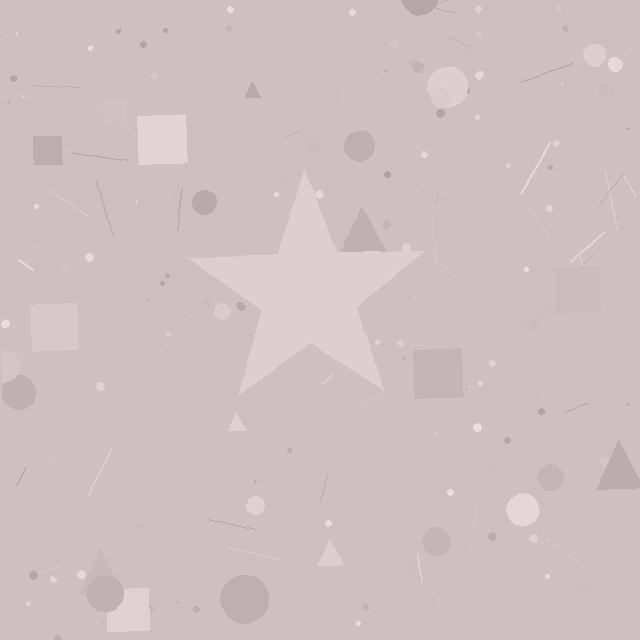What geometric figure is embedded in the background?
A star is embedded in the background.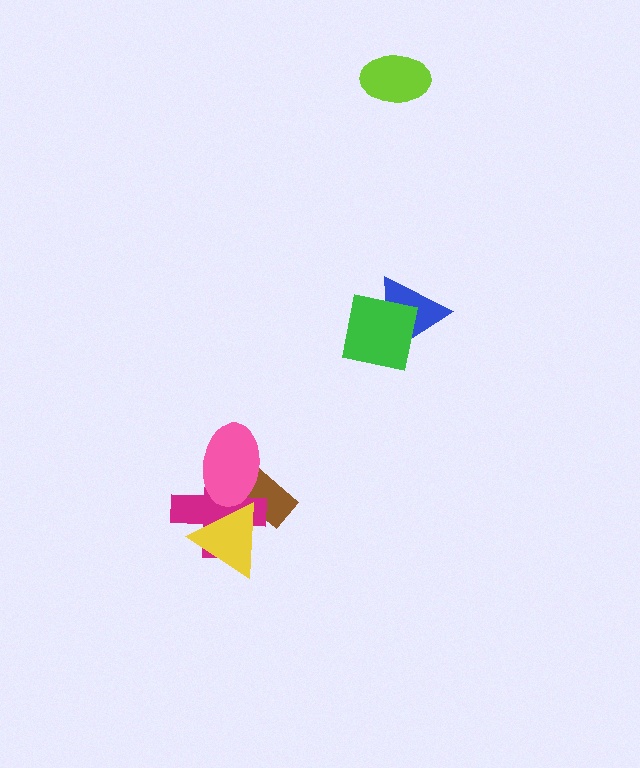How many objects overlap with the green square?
1 object overlaps with the green square.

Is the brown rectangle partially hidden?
Yes, it is partially covered by another shape.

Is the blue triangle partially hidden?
Yes, it is partially covered by another shape.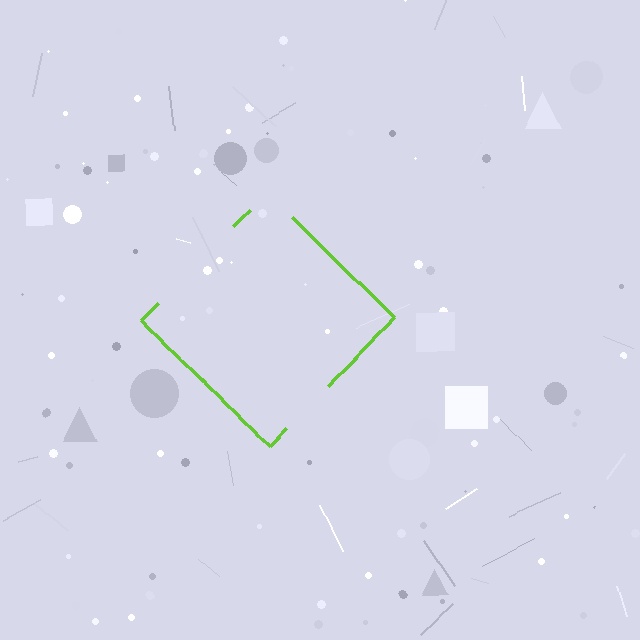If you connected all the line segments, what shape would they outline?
They would outline a diamond.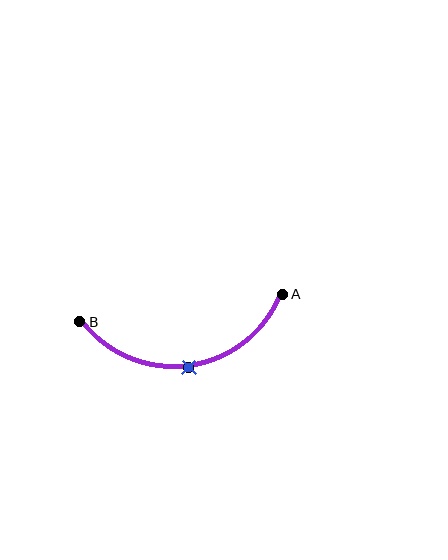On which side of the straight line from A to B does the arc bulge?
The arc bulges below the straight line connecting A and B.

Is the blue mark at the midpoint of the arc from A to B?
Yes. The blue mark lies on the arc at equal arc-length from both A and B — it is the arc midpoint.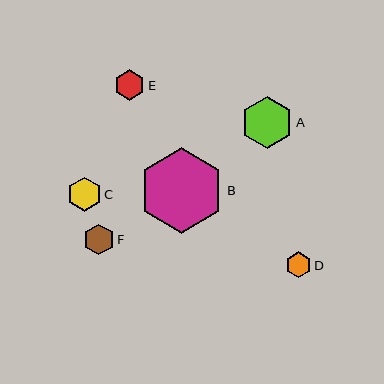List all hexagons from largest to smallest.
From largest to smallest: B, A, C, F, E, D.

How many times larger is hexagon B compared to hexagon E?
Hexagon B is approximately 2.8 times the size of hexagon E.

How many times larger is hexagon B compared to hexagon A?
Hexagon B is approximately 1.6 times the size of hexagon A.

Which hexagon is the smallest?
Hexagon D is the smallest with a size of approximately 26 pixels.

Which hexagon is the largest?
Hexagon B is the largest with a size of approximately 86 pixels.